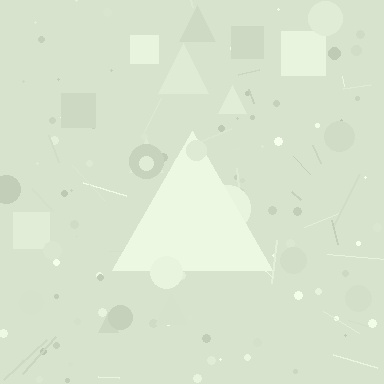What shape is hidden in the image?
A triangle is hidden in the image.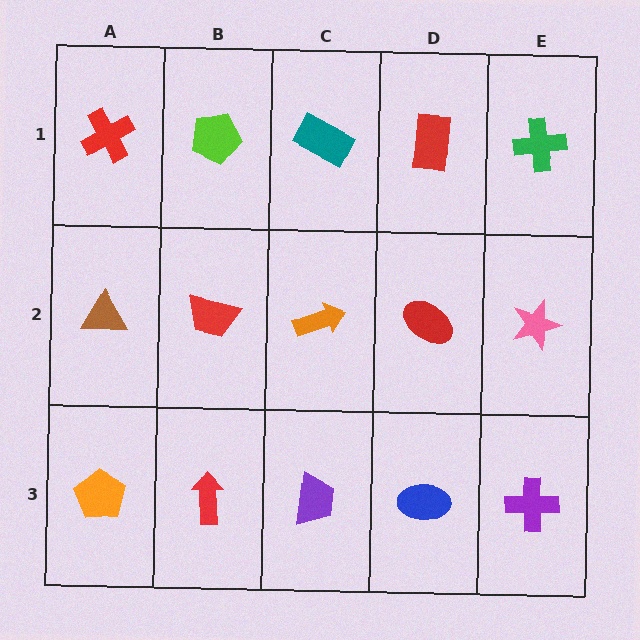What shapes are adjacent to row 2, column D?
A red rectangle (row 1, column D), a blue ellipse (row 3, column D), an orange arrow (row 2, column C), a pink star (row 2, column E).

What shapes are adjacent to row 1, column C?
An orange arrow (row 2, column C), a lime pentagon (row 1, column B), a red rectangle (row 1, column D).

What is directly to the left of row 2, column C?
A red trapezoid.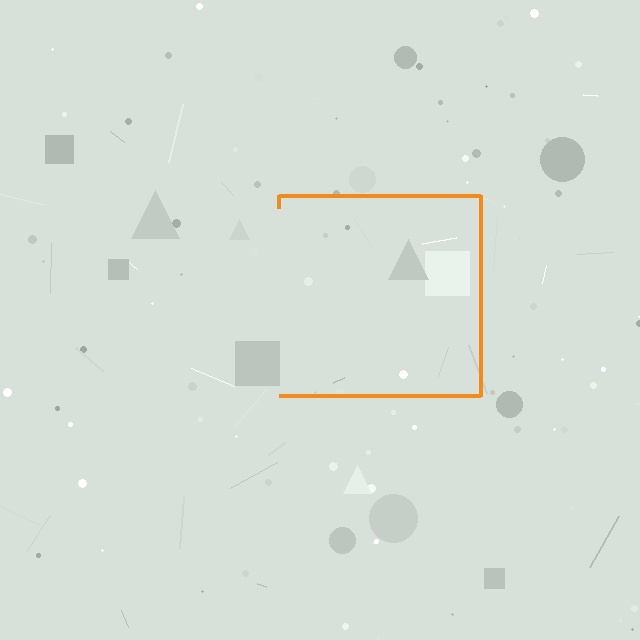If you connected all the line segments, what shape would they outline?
They would outline a square.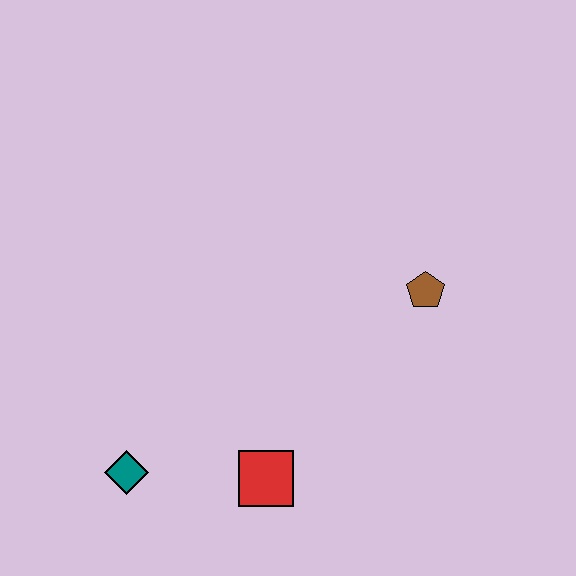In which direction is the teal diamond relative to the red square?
The teal diamond is to the left of the red square.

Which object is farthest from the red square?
The brown pentagon is farthest from the red square.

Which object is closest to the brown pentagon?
The red square is closest to the brown pentagon.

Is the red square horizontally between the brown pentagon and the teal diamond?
Yes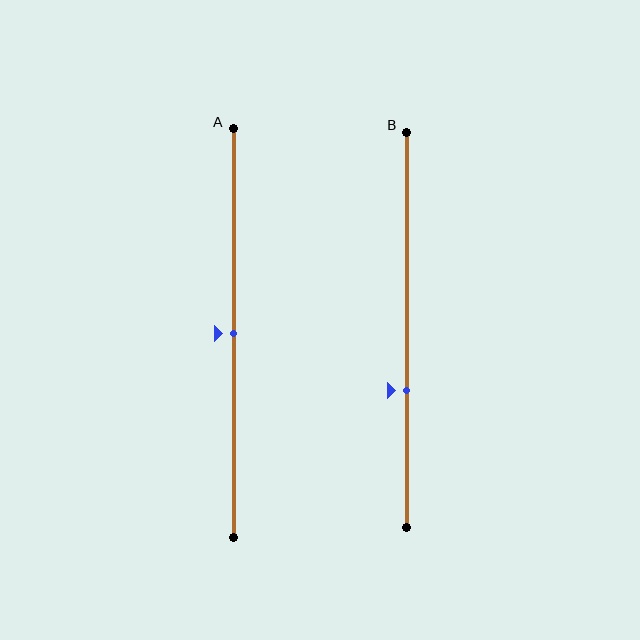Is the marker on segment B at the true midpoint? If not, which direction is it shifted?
No, the marker on segment B is shifted downward by about 15% of the segment length.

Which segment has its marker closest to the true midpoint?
Segment A has its marker closest to the true midpoint.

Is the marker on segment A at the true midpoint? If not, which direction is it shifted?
Yes, the marker on segment A is at the true midpoint.